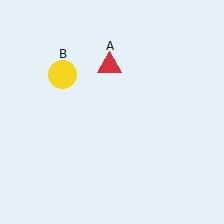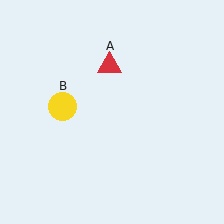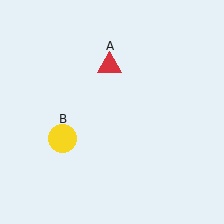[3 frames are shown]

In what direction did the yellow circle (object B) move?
The yellow circle (object B) moved down.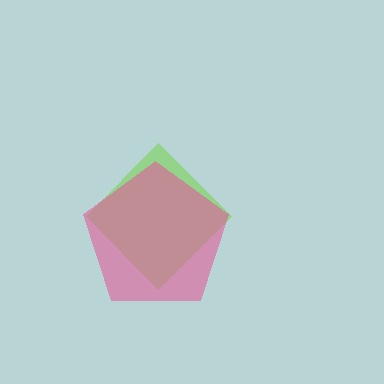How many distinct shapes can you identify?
There are 2 distinct shapes: a lime diamond, a pink pentagon.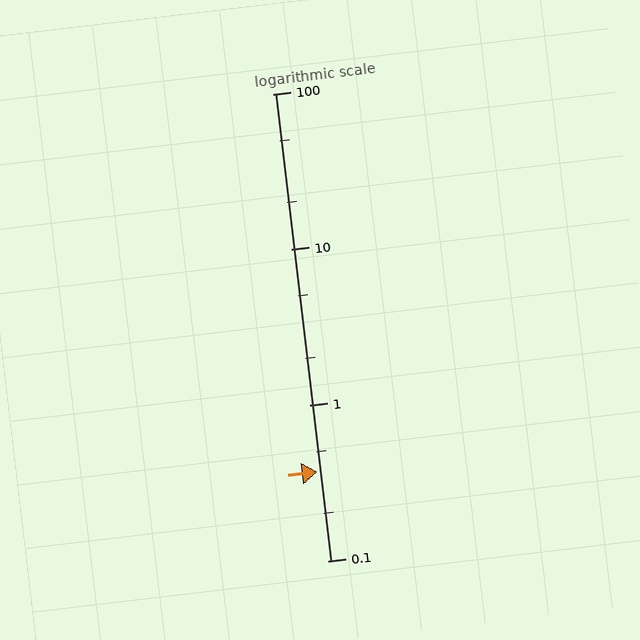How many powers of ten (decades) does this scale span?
The scale spans 3 decades, from 0.1 to 100.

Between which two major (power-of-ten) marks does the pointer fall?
The pointer is between 0.1 and 1.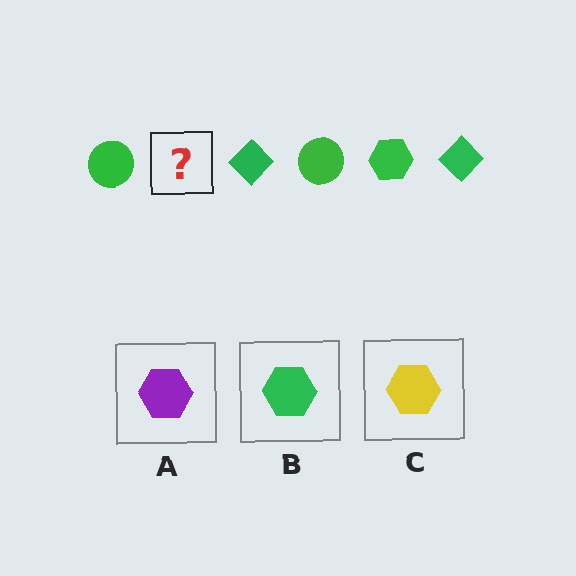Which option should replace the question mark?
Option B.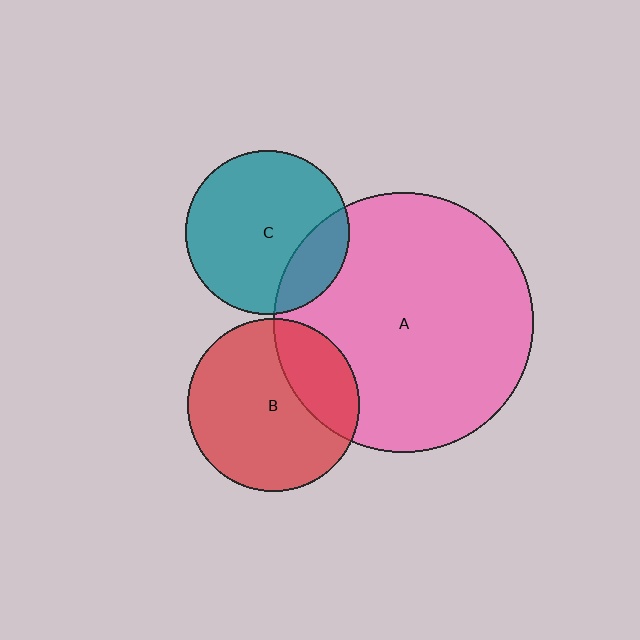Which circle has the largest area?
Circle A (pink).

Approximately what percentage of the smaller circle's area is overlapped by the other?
Approximately 25%.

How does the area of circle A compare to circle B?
Approximately 2.3 times.